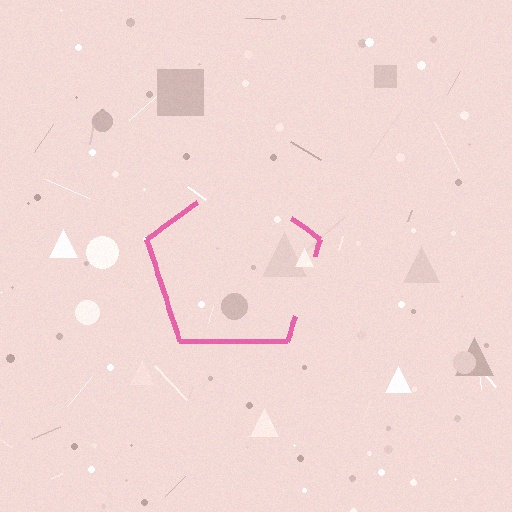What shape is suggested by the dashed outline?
The dashed outline suggests a pentagon.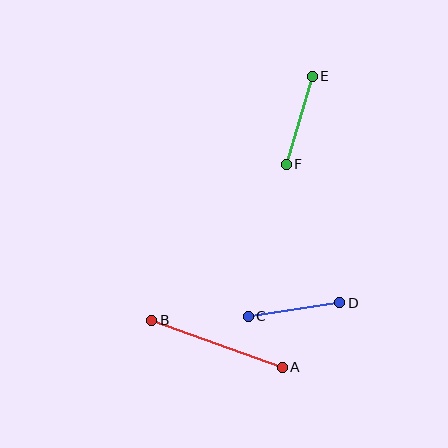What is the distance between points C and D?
The distance is approximately 92 pixels.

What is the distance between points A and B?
The distance is approximately 139 pixels.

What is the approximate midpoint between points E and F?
The midpoint is at approximately (299, 120) pixels.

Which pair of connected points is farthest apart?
Points A and B are farthest apart.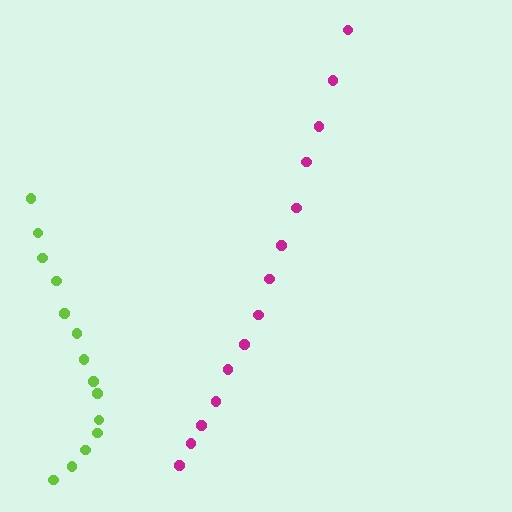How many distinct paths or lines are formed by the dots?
There are 2 distinct paths.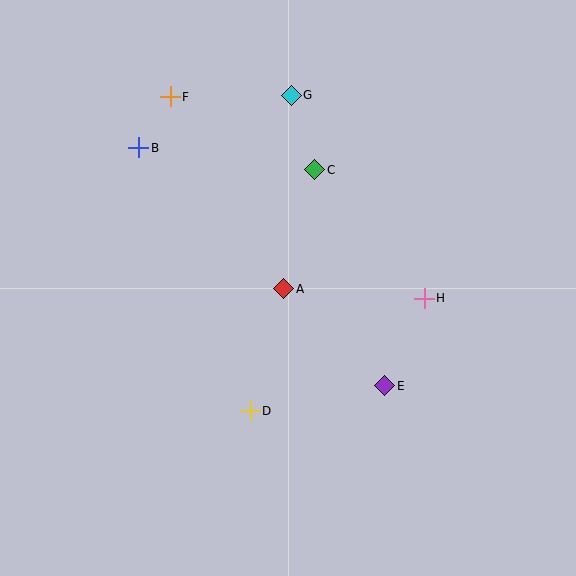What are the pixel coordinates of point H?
Point H is at (424, 298).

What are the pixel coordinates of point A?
Point A is at (284, 289).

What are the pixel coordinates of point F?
Point F is at (170, 97).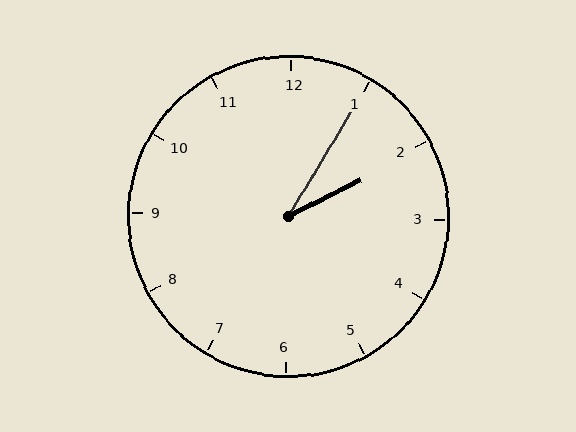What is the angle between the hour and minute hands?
Approximately 32 degrees.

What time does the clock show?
2:05.